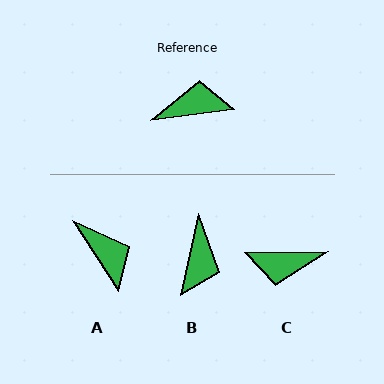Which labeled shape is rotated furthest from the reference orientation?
C, about 174 degrees away.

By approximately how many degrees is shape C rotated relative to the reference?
Approximately 174 degrees counter-clockwise.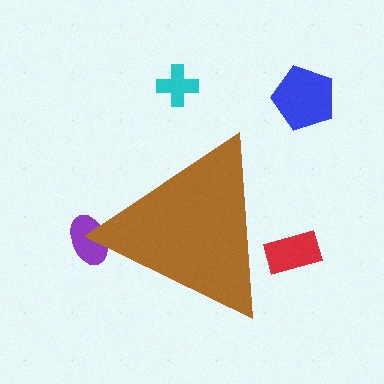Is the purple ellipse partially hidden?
Yes, the purple ellipse is partially hidden behind the brown triangle.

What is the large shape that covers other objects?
A brown triangle.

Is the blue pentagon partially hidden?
No, the blue pentagon is fully visible.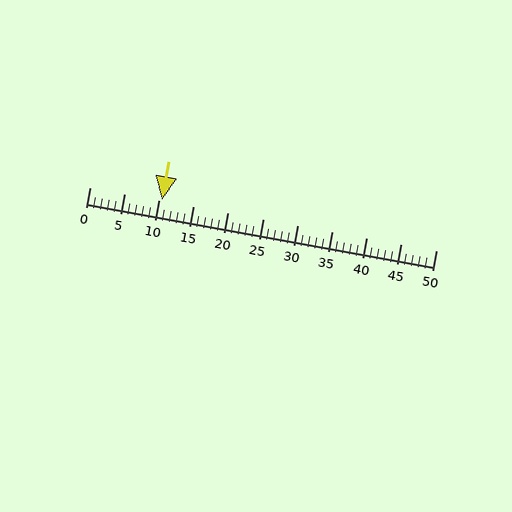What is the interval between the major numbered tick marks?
The major tick marks are spaced 5 units apart.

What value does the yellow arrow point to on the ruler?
The yellow arrow points to approximately 10.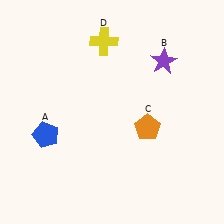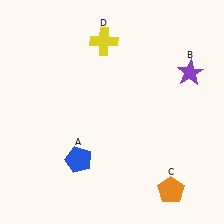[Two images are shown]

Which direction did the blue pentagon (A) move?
The blue pentagon (A) moved right.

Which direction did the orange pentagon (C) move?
The orange pentagon (C) moved down.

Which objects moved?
The objects that moved are: the blue pentagon (A), the purple star (B), the orange pentagon (C).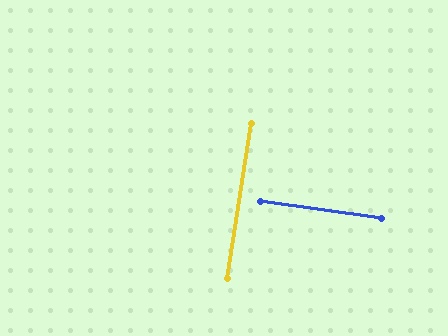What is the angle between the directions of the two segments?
Approximately 89 degrees.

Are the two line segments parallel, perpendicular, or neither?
Perpendicular — they meet at approximately 89°.